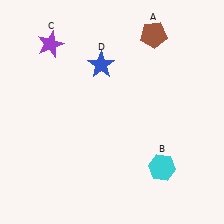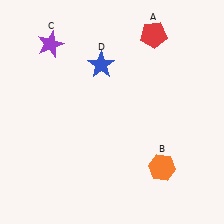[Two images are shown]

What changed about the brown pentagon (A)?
In Image 1, A is brown. In Image 2, it changed to red.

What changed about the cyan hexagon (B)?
In Image 1, B is cyan. In Image 2, it changed to orange.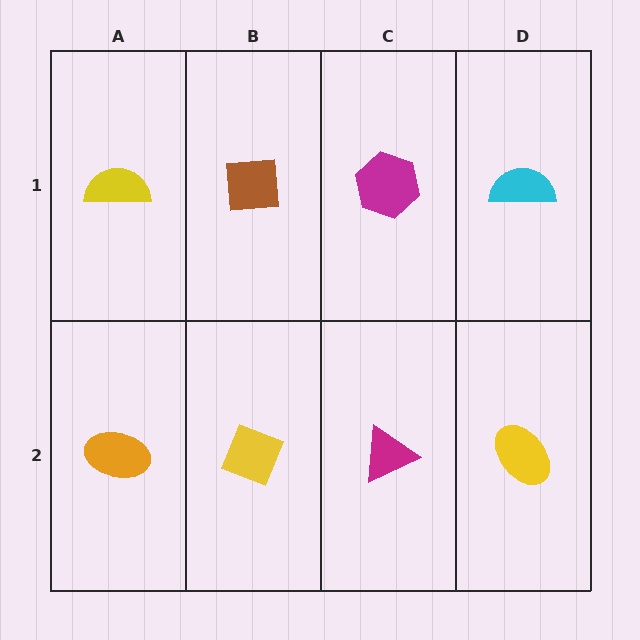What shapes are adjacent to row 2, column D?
A cyan semicircle (row 1, column D), a magenta triangle (row 2, column C).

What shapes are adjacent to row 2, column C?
A magenta hexagon (row 1, column C), a yellow diamond (row 2, column B), a yellow ellipse (row 2, column D).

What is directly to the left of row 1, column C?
A brown square.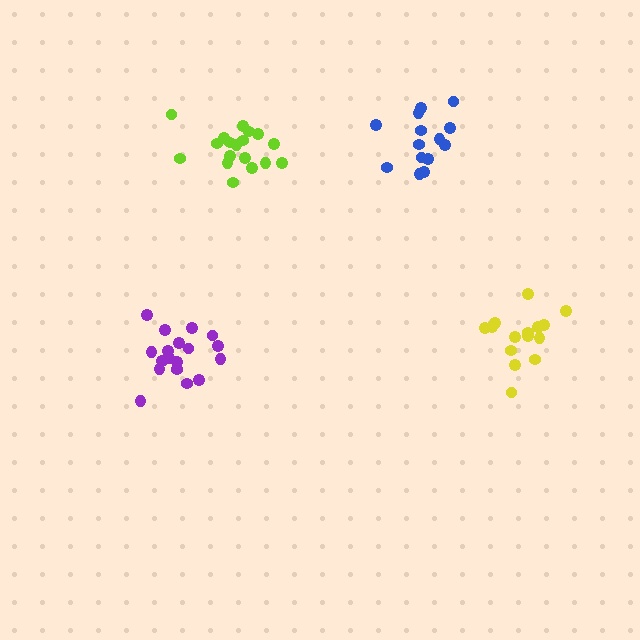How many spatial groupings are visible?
There are 4 spatial groupings.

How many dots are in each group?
Group 1: 18 dots, Group 2: 15 dots, Group 3: 14 dots, Group 4: 18 dots (65 total).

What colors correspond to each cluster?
The clusters are colored: purple, yellow, blue, lime.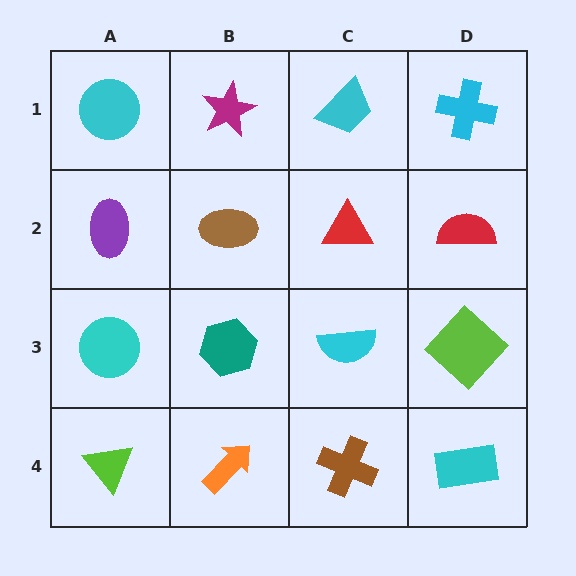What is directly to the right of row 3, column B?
A cyan semicircle.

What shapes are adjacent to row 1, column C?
A red triangle (row 2, column C), a magenta star (row 1, column B), a cyan cross (row 1, column D).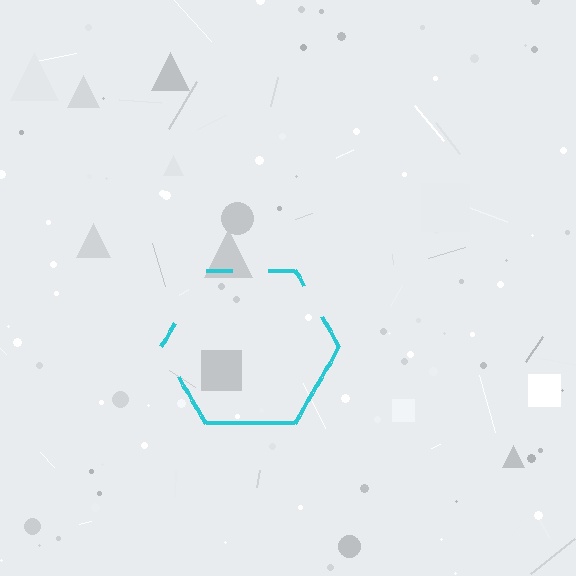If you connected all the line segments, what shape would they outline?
They would outline a hexagon.